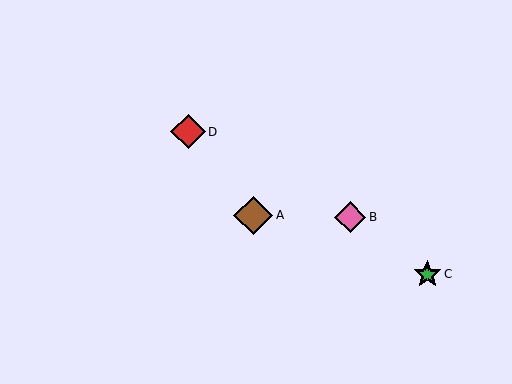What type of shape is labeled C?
Shape C is a green star.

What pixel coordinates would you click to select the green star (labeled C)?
Click at (427, 274) to select the green star C.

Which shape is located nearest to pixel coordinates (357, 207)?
The pink diamond (labeled B) at (350, 217) is nearest to that location.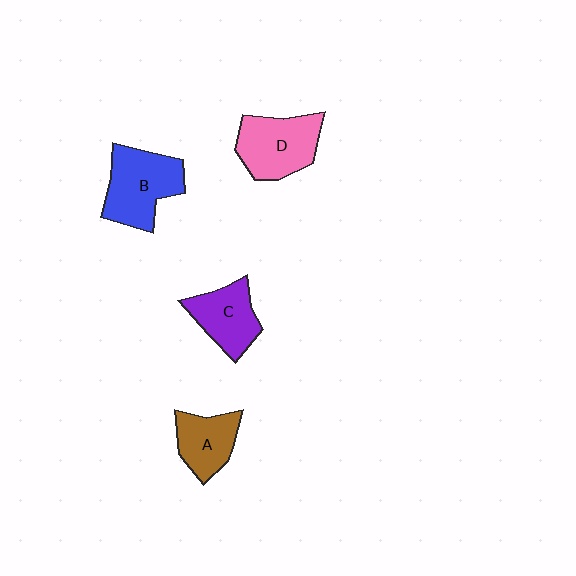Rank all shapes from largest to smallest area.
From largest to smallest: B (blue), D (pink), C (purple), A (brown).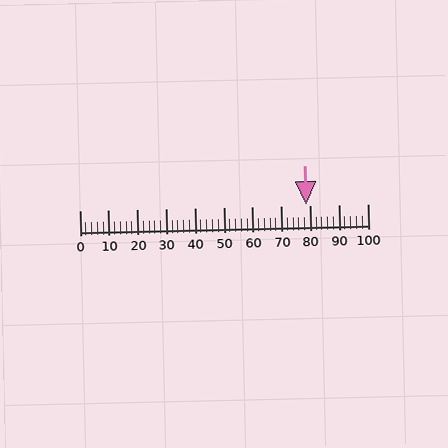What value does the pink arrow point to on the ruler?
The pink arrow points to approximately 78.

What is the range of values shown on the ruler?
The ruler shows values from 0 to 100.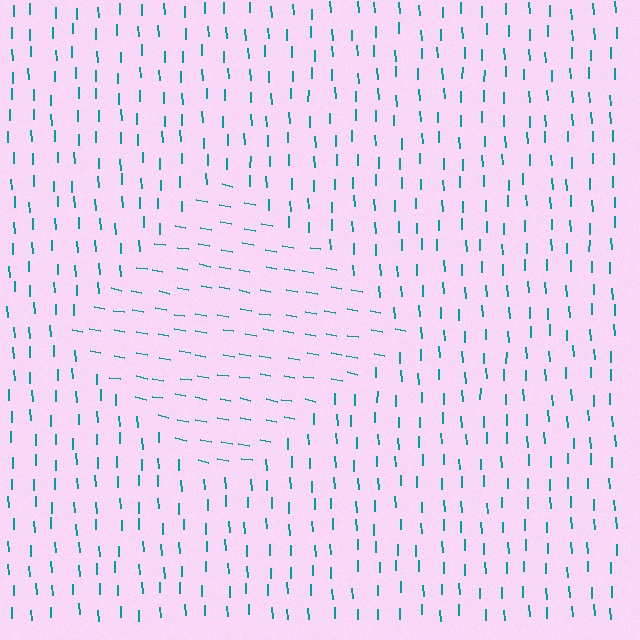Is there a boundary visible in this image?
Yes, there is a texture boundary formed by a change in line orientation.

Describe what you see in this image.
The image is filled with small teal line segments. A diamond region in the image has lines oriented differently from the surrounding lines, creating a visible texture boundary.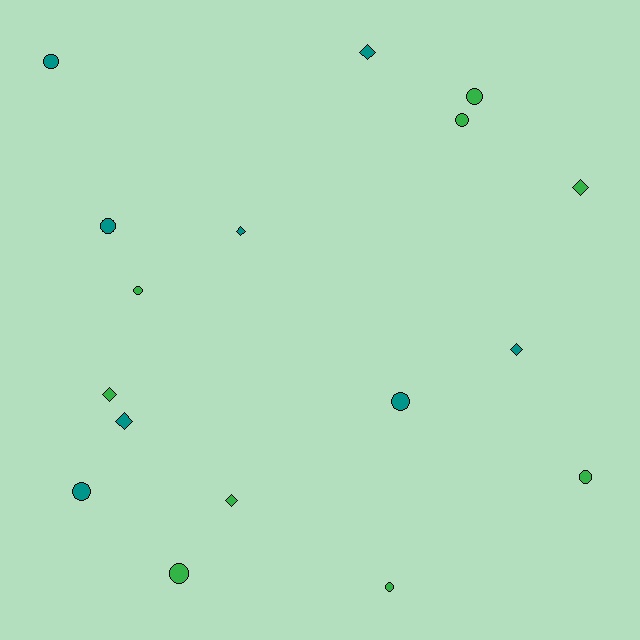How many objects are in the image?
There are 17 objects.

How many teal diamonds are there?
There are 4 teal diamonds.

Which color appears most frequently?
Green, with 9 objects.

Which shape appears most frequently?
Circle, with 10 objects.